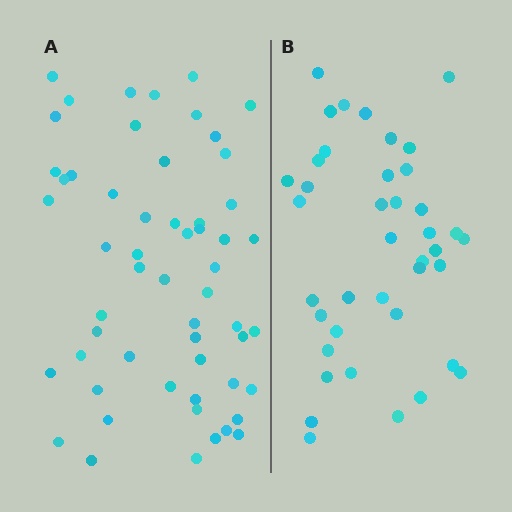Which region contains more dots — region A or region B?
Region A (the left region) has more dots.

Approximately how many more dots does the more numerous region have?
Region A has approximately 15 more dots than region B.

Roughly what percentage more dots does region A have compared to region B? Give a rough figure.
About 40% more.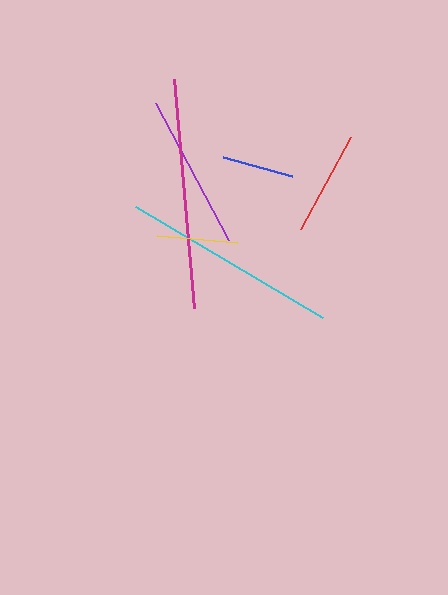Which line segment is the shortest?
The blue line is the shortest at approximately 72 pixels.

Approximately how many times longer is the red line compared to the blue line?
The red line is approximately 1.5 times the length of the blue line.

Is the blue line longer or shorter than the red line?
The red line is longer than the blue line.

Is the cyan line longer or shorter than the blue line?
The cyan line is longer than the blue line.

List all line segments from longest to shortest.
From longest to shortest: magenta, cyan, purple, red, yellow, blue.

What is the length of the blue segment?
The blue segment is approximately 72 pixels long.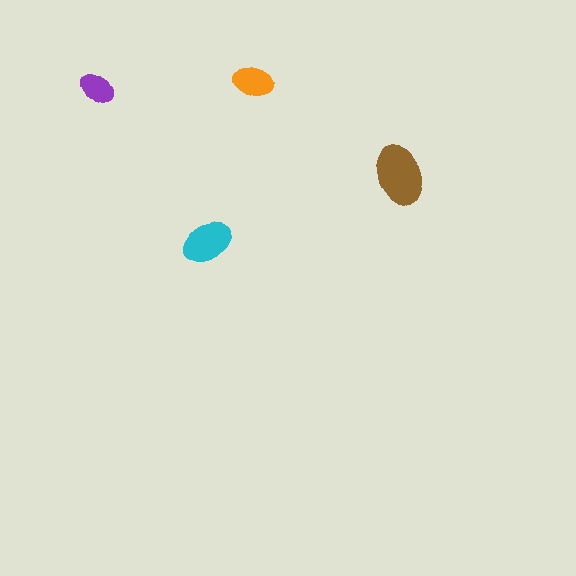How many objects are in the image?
There are 4 objects in the image.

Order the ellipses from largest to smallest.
the brown one, the cyan one, the orange one, the purple one.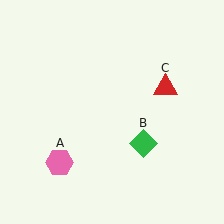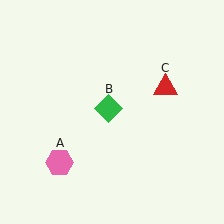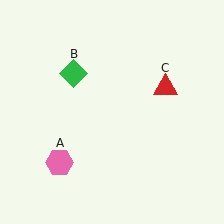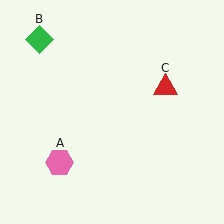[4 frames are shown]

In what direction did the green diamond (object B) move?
The green diamond (object B) moved up and to the left.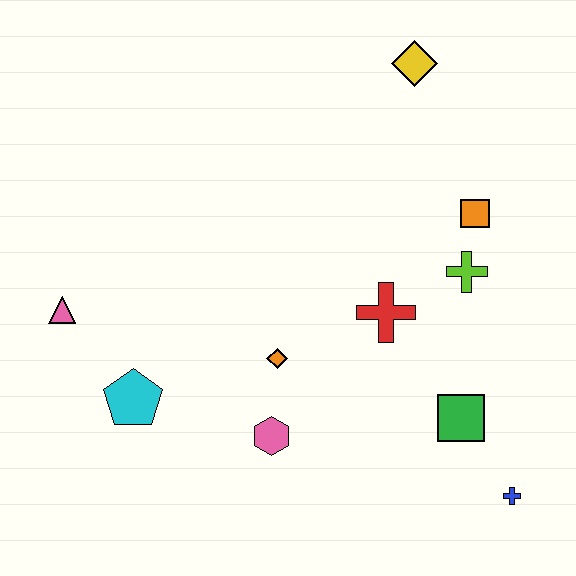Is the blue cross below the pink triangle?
Yes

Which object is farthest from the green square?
The pink triangle is farthest from the green square.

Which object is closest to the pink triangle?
The cyan pentagon is closest to the pink triangle.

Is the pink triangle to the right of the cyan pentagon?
No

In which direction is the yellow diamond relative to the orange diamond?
The yellow diamond is above the orange diamond.